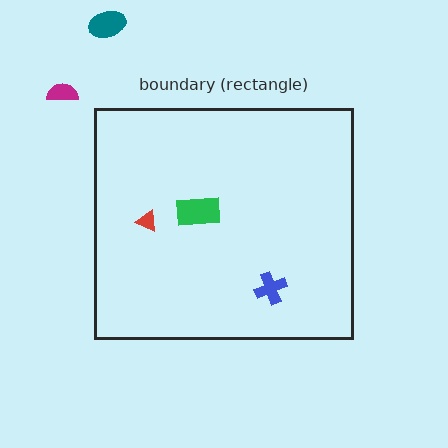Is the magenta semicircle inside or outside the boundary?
Outside.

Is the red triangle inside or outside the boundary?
Inside.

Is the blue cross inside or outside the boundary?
Inside.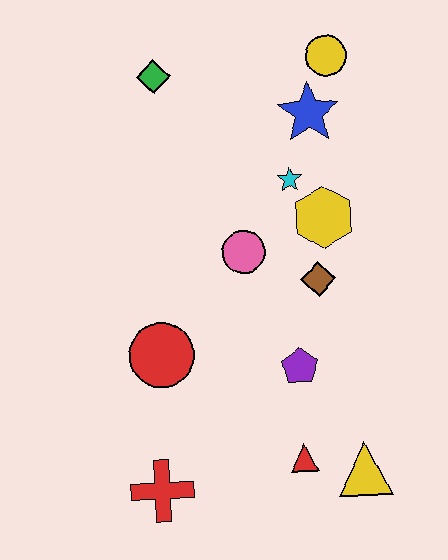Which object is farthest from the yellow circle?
The red cross is farthest from the yellow circle.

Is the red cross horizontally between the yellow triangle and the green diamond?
No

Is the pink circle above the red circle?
Yes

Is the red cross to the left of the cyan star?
Yes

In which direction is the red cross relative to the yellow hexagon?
The red cross is below the yellow hexagon.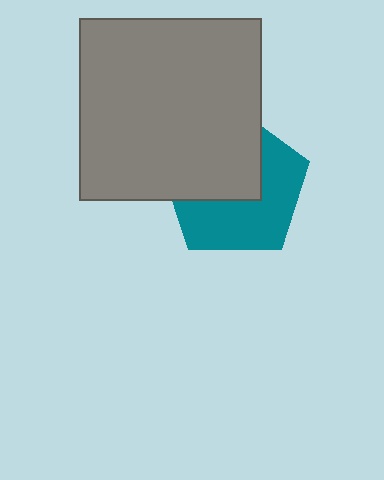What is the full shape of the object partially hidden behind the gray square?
The partially hidden object is a teal pentagon.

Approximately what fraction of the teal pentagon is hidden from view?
Roughly 48% of the teal pentagon is hidden behind the gray square.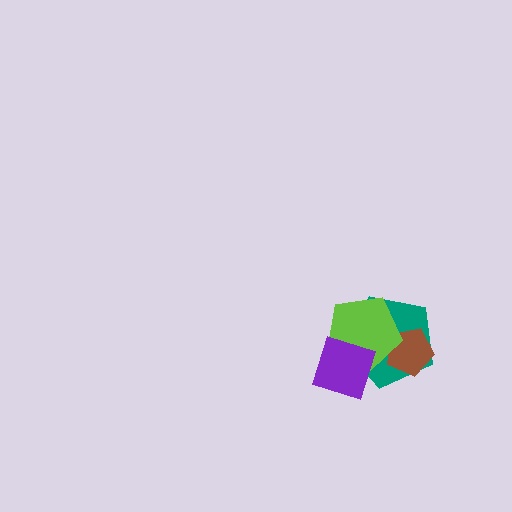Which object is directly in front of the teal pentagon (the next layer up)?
The brown pentagon is directly in front of the teal pentagon.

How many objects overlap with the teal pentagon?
3 objects overlap with the teal pentagon.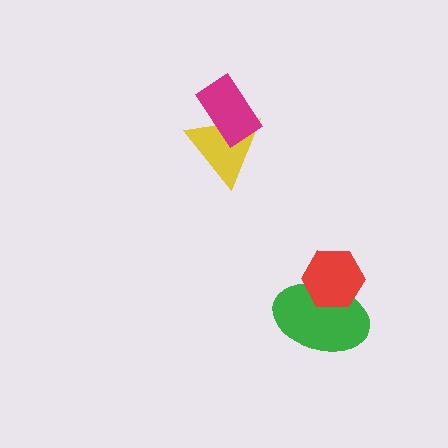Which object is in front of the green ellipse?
The red hexagon is in front of the green ellipse.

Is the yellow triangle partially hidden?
Yes, it is partially covered by another shape.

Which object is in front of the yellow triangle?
The magenta rectangle is in front of the yellow triangle.